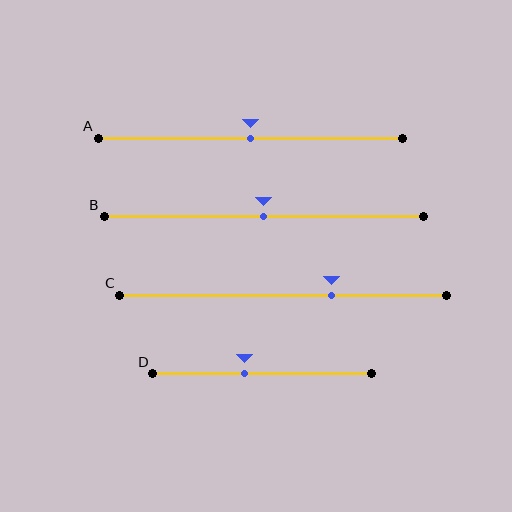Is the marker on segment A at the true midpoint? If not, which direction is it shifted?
Yes, the marker on segment A is at the true midpoint.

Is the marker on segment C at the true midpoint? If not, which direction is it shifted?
No, the marker on segment C is shifted to the right by about 15% of the segment length.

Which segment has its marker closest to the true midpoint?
Segment A has its marker closest to the true midpoint.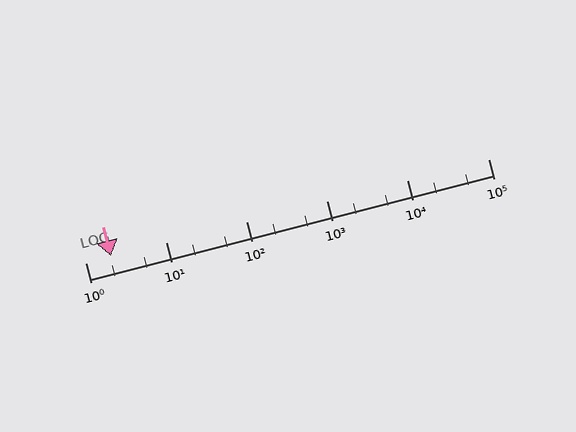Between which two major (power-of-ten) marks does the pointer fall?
The pointer is between 1 and 10.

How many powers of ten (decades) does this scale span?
The scale spans 5 decades, from 1 to 100000.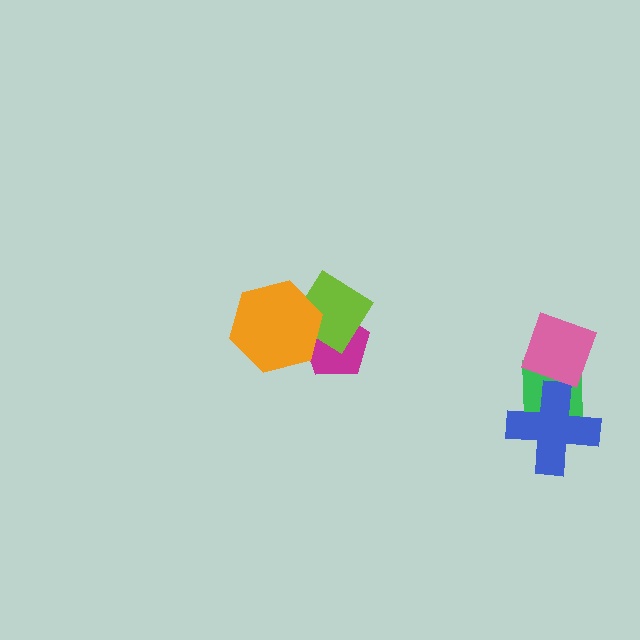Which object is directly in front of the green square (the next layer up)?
The blue cross is directly in front of the green square.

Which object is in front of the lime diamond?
The orange hexagon is in front of the lime diamond.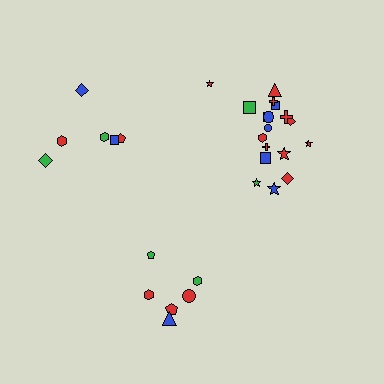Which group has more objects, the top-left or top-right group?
The top-right group.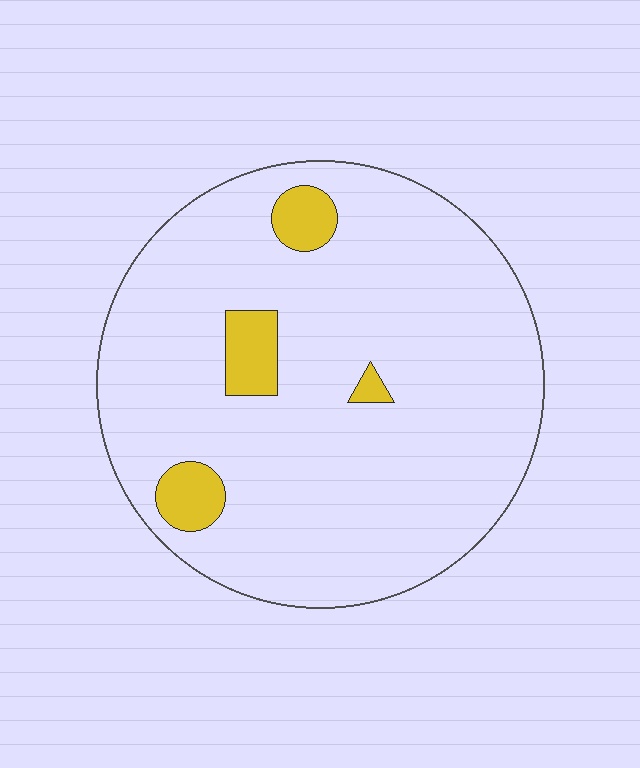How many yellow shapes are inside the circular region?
4.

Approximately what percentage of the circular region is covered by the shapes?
Approximately 10%.